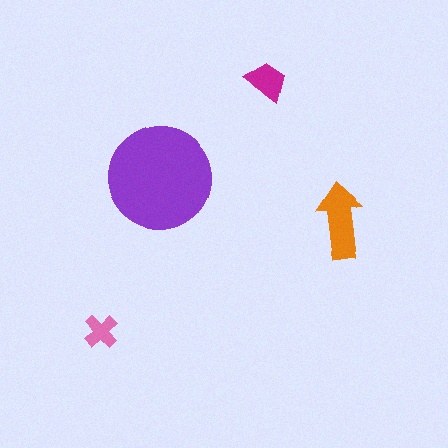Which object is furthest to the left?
The pink cross is leftmost.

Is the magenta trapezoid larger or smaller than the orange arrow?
Smaller.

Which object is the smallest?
The pink cross.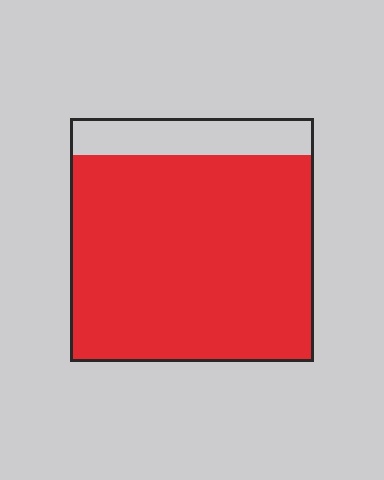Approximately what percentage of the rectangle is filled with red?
Approximately 85%.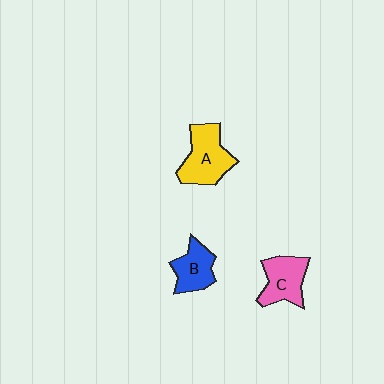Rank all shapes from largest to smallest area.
From largest to smallest: A (yellow), C (pink), B (blue).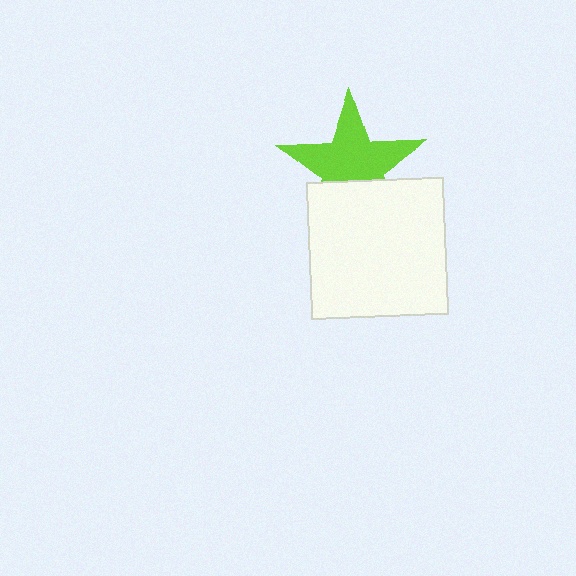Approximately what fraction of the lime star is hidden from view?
Roughly 34% of the lime star is hidden behind the white square.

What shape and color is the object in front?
The object in front is a white square.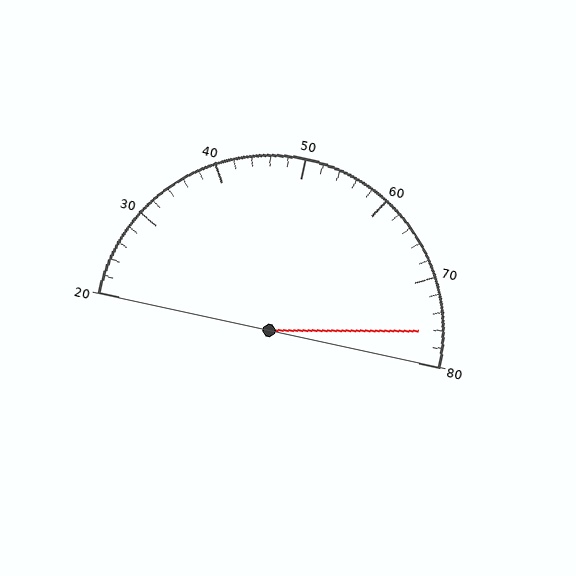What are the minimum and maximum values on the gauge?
The gauge ranges from 20 to 80.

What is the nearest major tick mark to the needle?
The nearest major tick mark is 80.